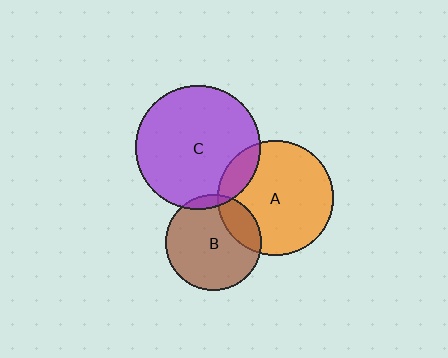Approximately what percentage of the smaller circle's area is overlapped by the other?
Approximately 15%.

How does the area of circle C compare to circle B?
Approximately 1.7 times.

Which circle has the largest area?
Circle C (purple).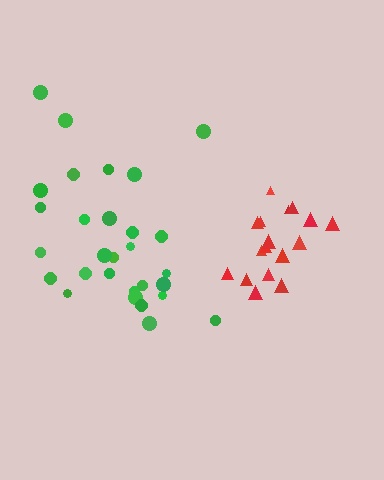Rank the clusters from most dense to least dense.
red, green.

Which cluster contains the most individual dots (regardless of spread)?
Green (29).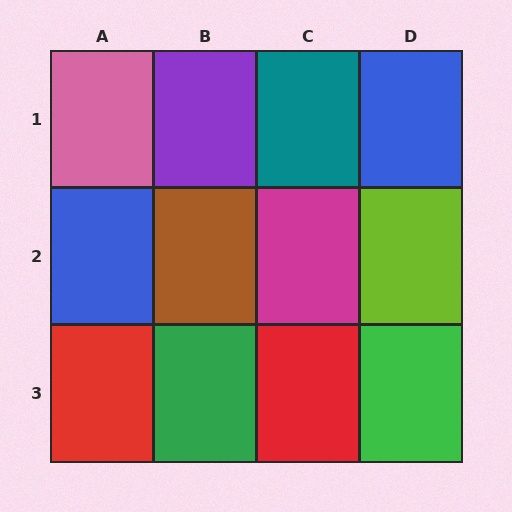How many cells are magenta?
1 cell is magenta.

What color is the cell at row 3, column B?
Green.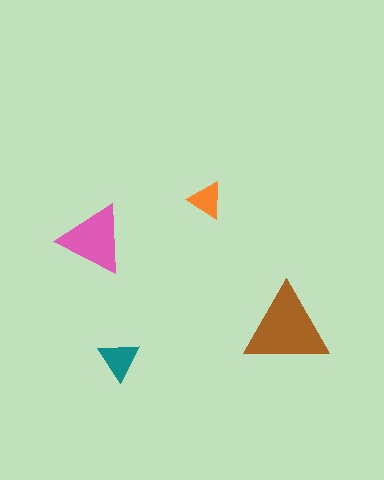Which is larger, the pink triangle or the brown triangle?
The brown one.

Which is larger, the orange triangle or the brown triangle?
The brown one.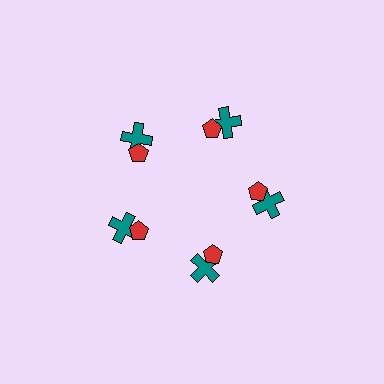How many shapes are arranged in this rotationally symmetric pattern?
There are 10 shapes, arranged in 5 groups of 2.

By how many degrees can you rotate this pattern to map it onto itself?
The pattern maps onto itself every 72 degrees of rotation.